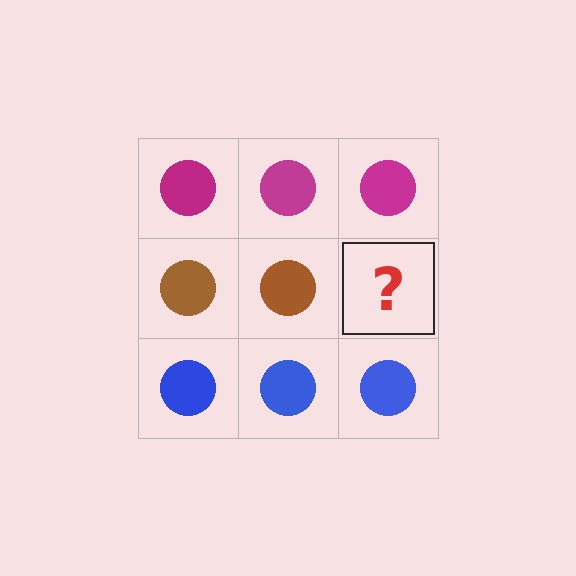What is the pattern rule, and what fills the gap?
The rule is that each row has a consistent color. The gap should be filled with a brown circle.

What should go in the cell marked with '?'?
The missing cell should contain a brown circle.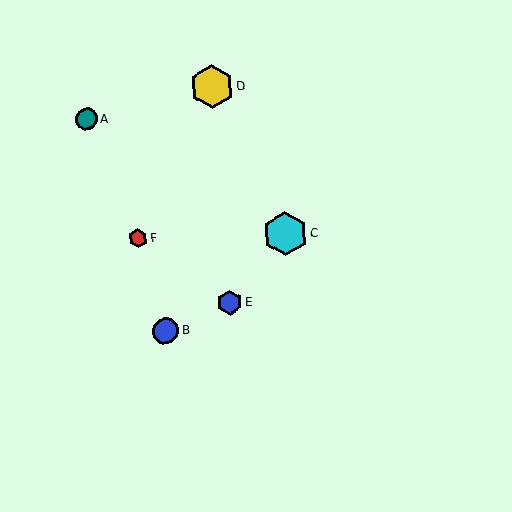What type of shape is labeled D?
Shape D is a yellow hexagon.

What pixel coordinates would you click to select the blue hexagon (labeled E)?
Click at (230, 302) to select the blue hexagon E.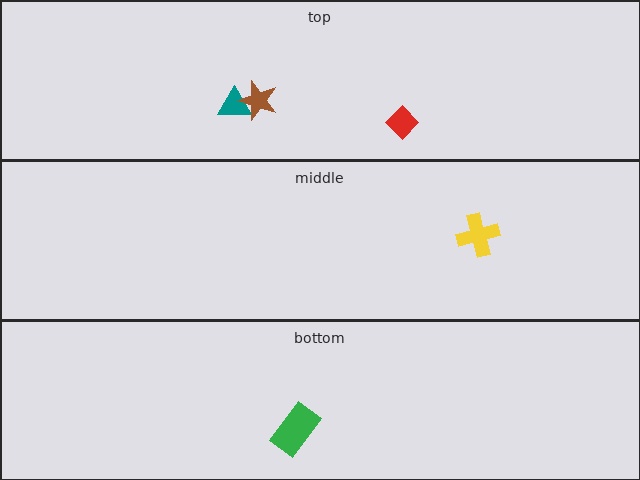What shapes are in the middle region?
The yellow cross.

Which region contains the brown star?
The top region.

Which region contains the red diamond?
The top region.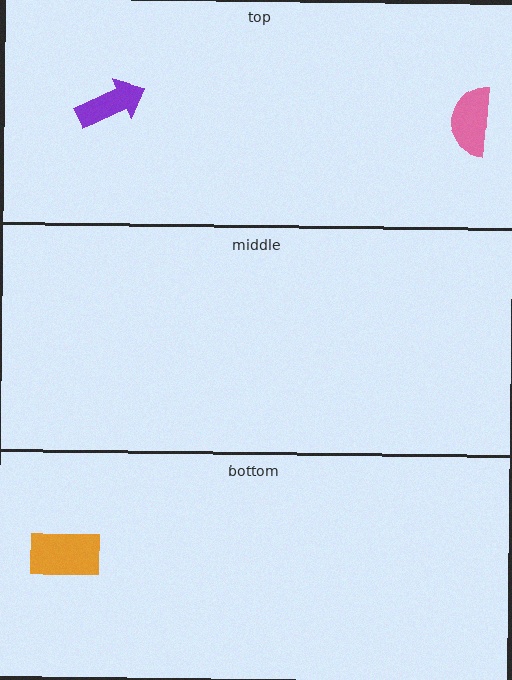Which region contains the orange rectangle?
The bottom region.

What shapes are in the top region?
The purple arrow, the pink semicircle.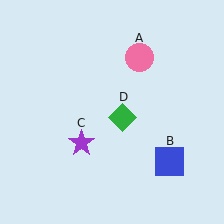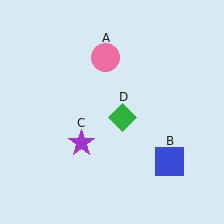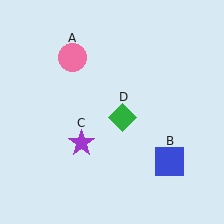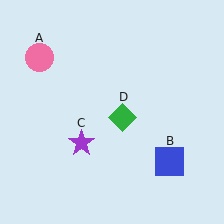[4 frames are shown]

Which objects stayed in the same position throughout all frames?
Blue square (object B) and purple star (object C) and green diamond (object D) remained stationary.